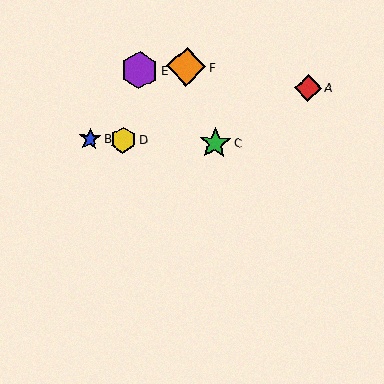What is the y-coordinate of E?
Object E is at y≈70.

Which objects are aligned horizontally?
Objects B, C, D are aligned horizontally.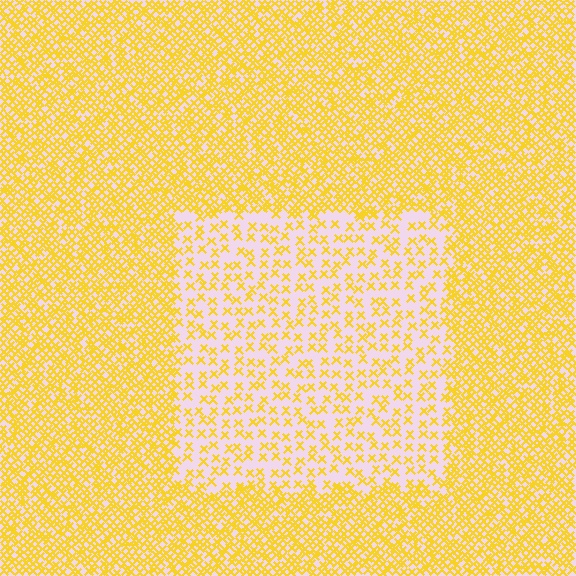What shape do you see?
I see a rectangle.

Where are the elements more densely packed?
The elements are more densely packed outside the rectangle boundary.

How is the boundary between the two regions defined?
The boundary is defined by a change in element density (approximately 2.6x ratio). All elements are the same color, size, and shape.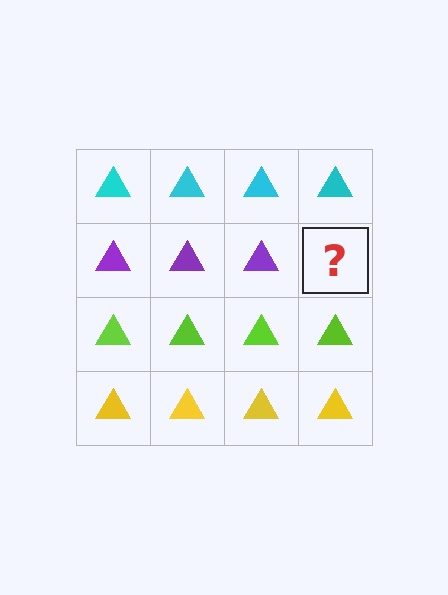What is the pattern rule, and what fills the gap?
The rule is that each row has a consistent color. The gap should be filled with a purple triangle.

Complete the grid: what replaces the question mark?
The question mark should be replaced with a purple triangle.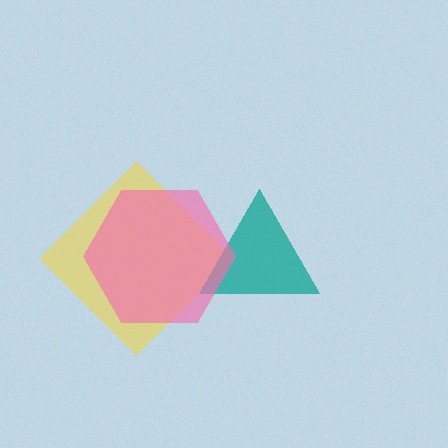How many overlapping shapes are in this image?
There are 3 overlapping shapes in the image.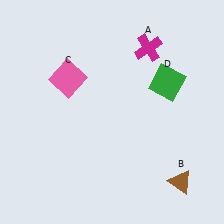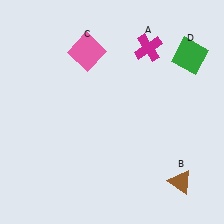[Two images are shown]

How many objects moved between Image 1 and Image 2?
2 objects moved between the two images.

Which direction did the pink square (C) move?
The pink square (C) moved up.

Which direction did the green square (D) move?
The green square (D) moved up.